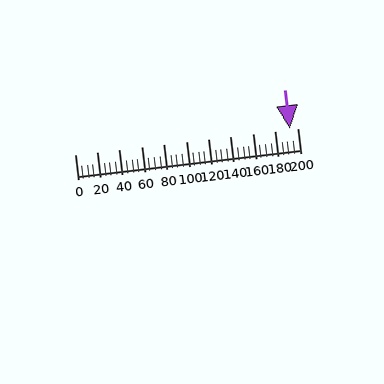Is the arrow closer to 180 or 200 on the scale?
The arrow is closer to 200.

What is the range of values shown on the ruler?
The ruler shows values from 0 to 200.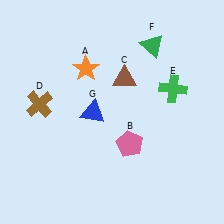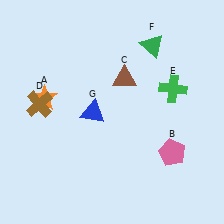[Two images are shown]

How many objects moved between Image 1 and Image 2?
2 objects moved between the two images.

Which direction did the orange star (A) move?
The orange star (A) moved left.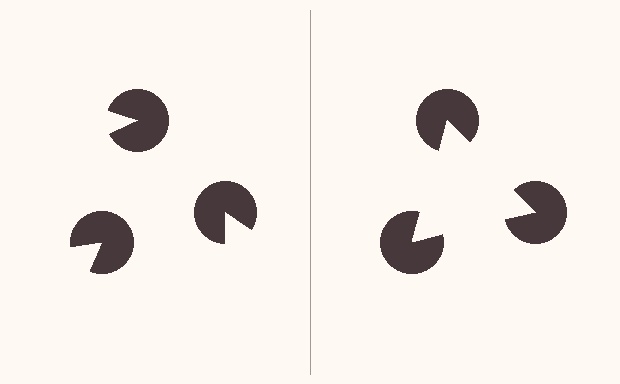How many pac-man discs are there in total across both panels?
6 — 3 on each side.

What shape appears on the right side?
An illusory triangle.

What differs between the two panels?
The pac-man discs are positioned identically on both sides; only the wedge orientations differ. On the right they align to a triangle; on the left they are misaligned.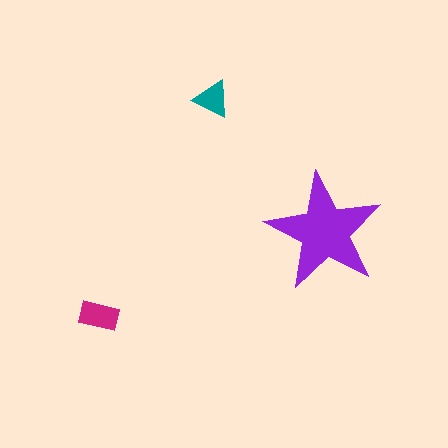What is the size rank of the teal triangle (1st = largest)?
3rd.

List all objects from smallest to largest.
The teal triangle, the magenta rectangle, the purple star.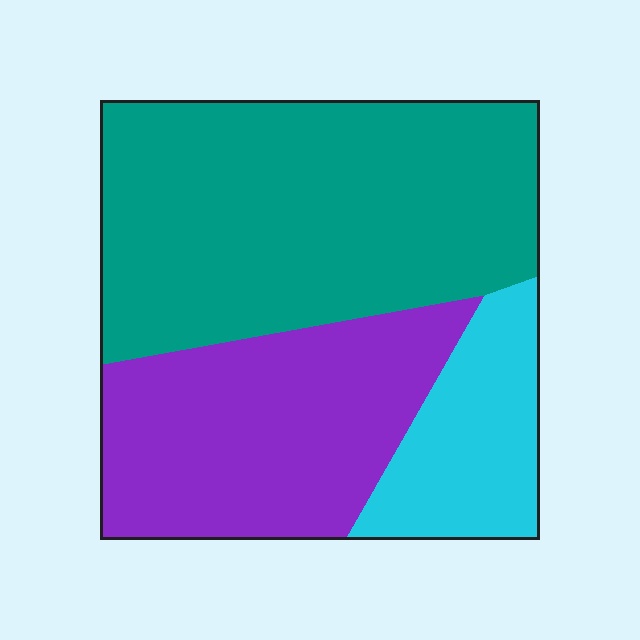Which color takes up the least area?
Cyan, at roughly 15%.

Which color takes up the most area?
Teal, at roughly 50%.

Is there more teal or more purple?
Teal.